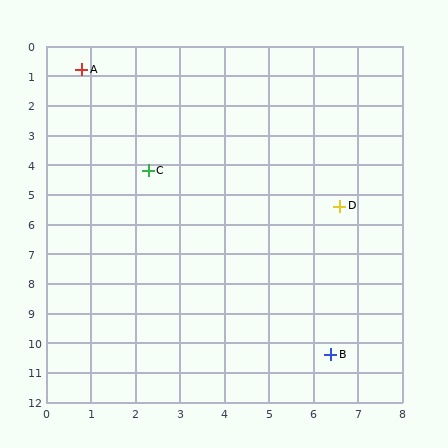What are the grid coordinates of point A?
Point A is at approximately (0.8, 0.8).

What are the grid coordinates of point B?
Point B is at approximately (6.4, 10.4).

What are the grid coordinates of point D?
Point D is at approximately (6.6, 5.4).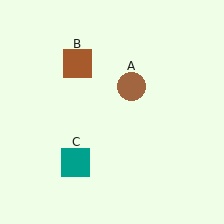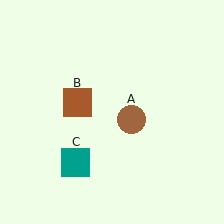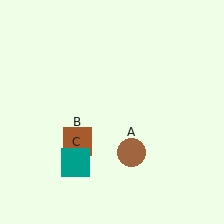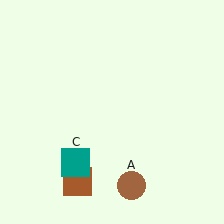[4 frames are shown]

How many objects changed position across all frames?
2 objects changed position: brown circle (object A), brown square (object B).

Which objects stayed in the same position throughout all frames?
Teal square (object C) remained stationary.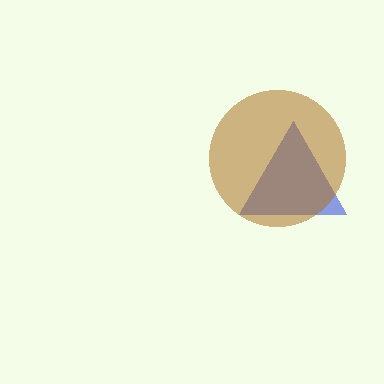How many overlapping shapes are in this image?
There are 2 overlapping shapes in the image.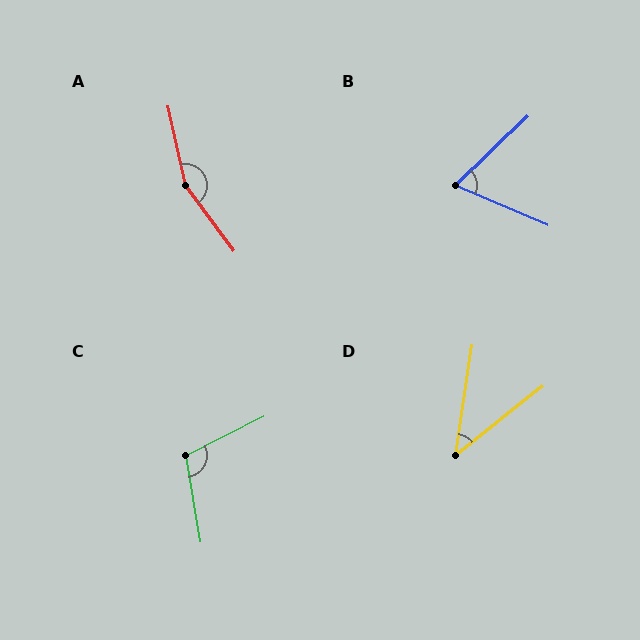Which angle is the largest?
A, at approximately 156 degrees.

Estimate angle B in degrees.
Approximately 67 degrees.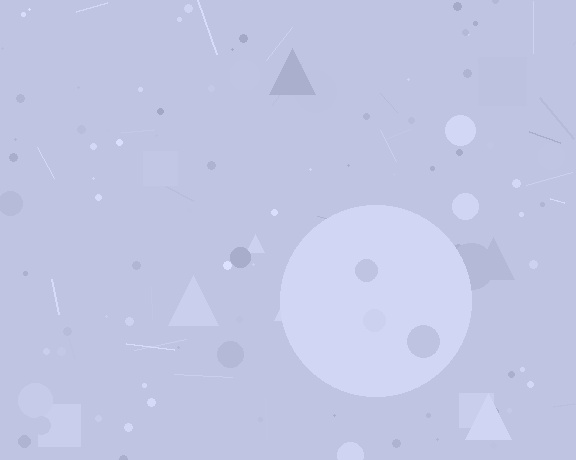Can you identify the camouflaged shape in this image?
The camouflaged shape is a circle.